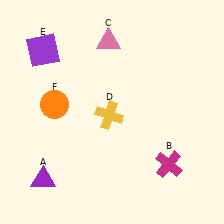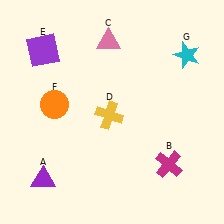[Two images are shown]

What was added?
A cyan star (G) was added in Image 2.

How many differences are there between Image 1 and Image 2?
There is 1 difference between the two images.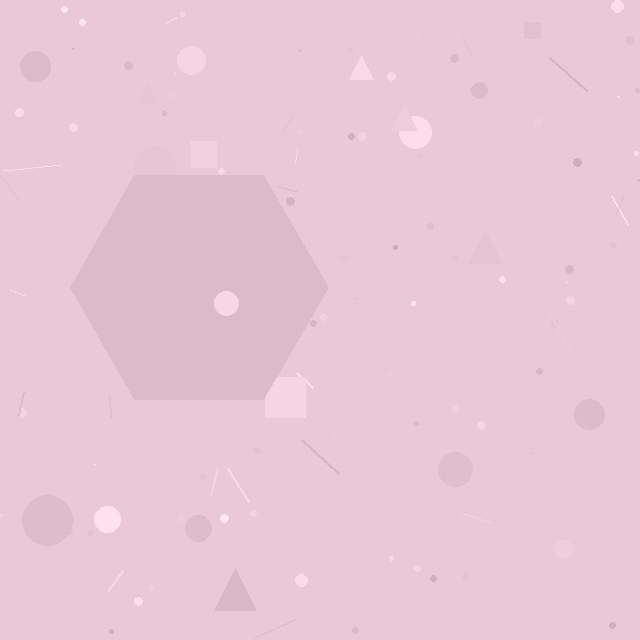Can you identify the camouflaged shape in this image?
The camouflaged shape is a hexagon.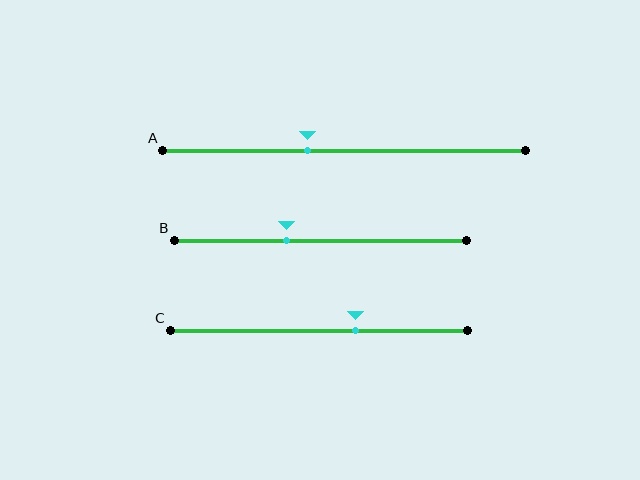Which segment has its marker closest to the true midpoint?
Segment A has its marker closest to the true midpoint.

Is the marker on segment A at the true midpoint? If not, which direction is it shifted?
No, the marker on segment A is shifted to the left by about 10% of the segment length.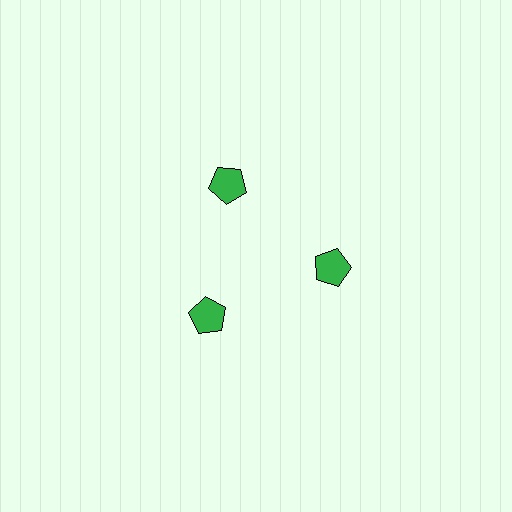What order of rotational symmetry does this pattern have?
This pattern has 3-fold rotational symmetry.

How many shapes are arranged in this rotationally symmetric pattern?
There are 3 shapes, arranged in 3 groups of 1.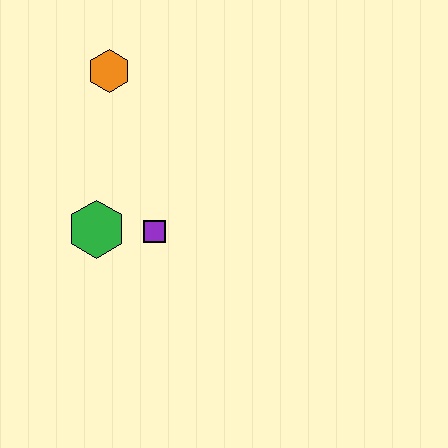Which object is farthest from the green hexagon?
The orange hexagon is farthest from the green hexagon.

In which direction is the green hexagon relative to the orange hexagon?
The green hexagon is below the orange hexagon.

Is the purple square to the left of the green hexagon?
No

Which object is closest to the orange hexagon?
The green hexagon is closest to the orange hexagon.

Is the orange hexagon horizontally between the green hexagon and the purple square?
Yes